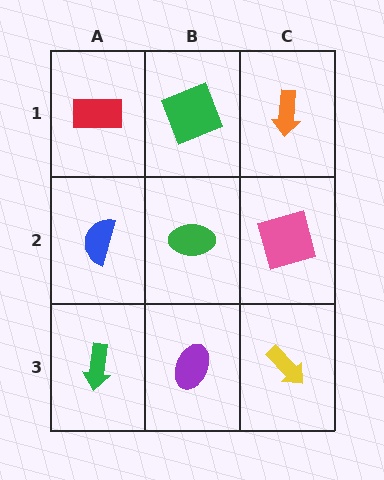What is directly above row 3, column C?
A pink square.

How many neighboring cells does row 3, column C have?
2.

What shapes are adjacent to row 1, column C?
A pink square (row 2, column C), a green square (row 1, column B).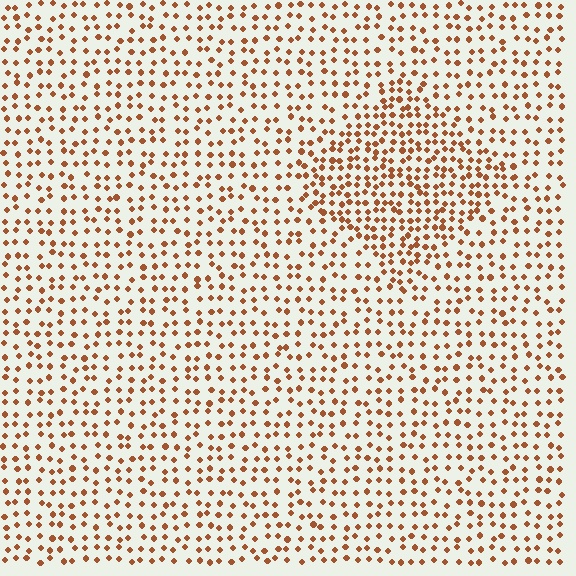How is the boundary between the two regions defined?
The boundary is defined by a change in element density (approximately 1.7x ratio). All elements are the same color, size, and shape.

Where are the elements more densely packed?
The elements are more densely packed inside the diamond boundary.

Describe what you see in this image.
The image contains small brown elements arranged at two different densities. A diamond-shaped region is visible where the elements are more densely packed than the surrounding area.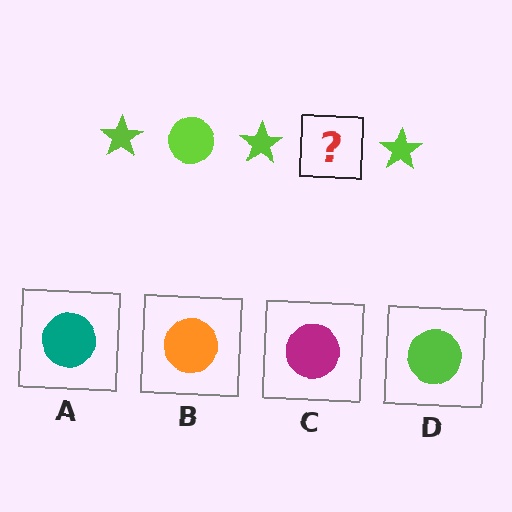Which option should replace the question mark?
Option D.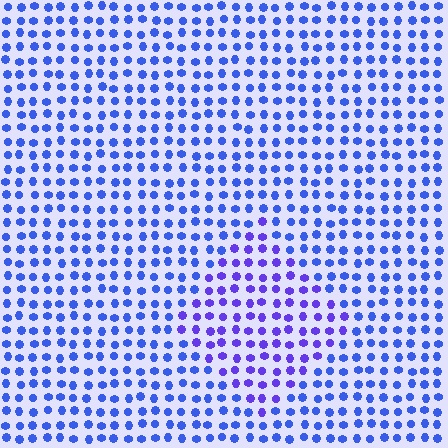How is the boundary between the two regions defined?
The boundary is defined purely by a slight shift in hue (about 27 degrees). Spacing, size, and orientation are identical on both sides.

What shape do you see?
I see a diamond.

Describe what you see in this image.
The image is filled with small blue elements in a uniform arrangement. A diamond-shaped region is visible where the elements are tinted to a slightly different hue, forming a subtle color boundary.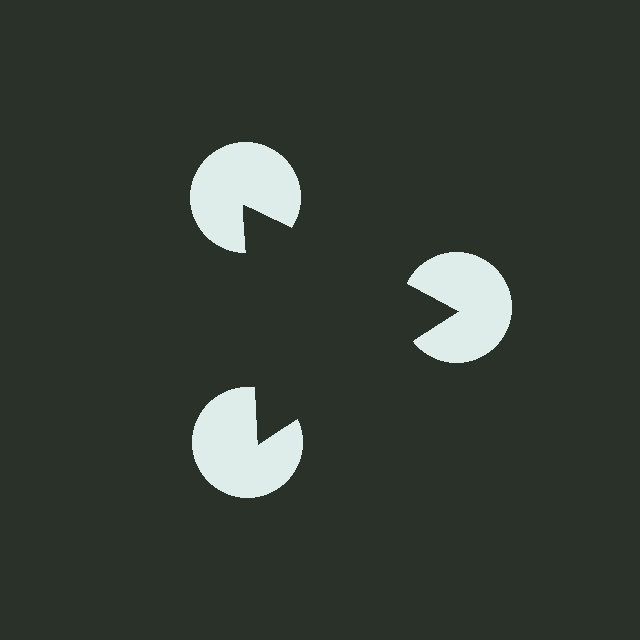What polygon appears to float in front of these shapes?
An illusory triangle — its edges are inferred from the aligned wedge cuts in the pac-man discs, not physically drawn.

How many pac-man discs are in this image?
There are 3 — one at each vertex of the illusory triangle.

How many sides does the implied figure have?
3 sides.